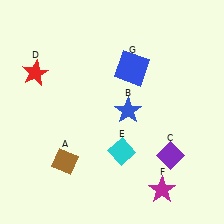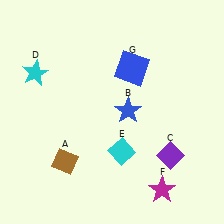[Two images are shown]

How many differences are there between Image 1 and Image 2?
There is 1 difference between the two images.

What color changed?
The star (D) changed from red in Image 1 to cyan in Image 2.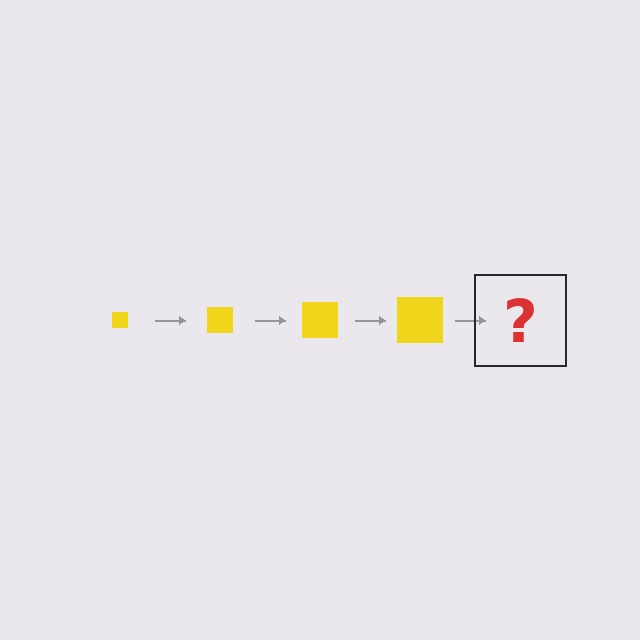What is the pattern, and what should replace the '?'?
The pattern is that the square gets progressively larger each step. The '?' should be a yellow square, larger than the previous one.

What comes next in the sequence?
The next element should be a yellow square, larger than the previous one.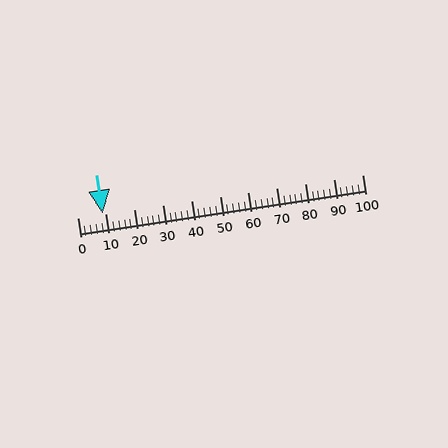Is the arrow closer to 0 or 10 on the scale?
The arrow is closer to 10.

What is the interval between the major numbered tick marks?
The major tick marks are spaced 10 units apart.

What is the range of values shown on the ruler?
The ruler shows values from 0 to 100.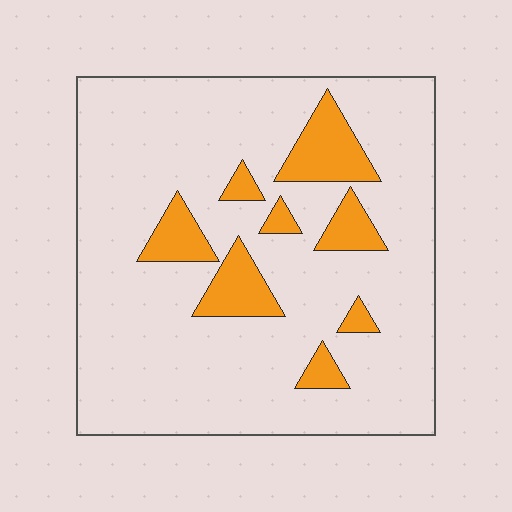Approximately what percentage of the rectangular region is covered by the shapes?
Approximately 15%.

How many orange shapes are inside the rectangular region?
8.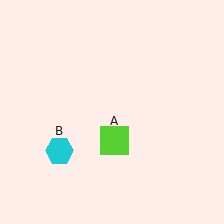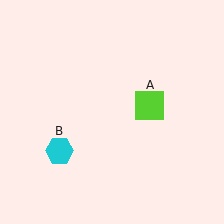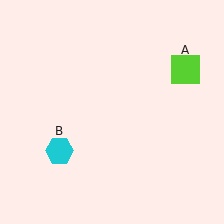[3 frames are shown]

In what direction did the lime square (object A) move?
The lime square (object A) moved up and to the right.